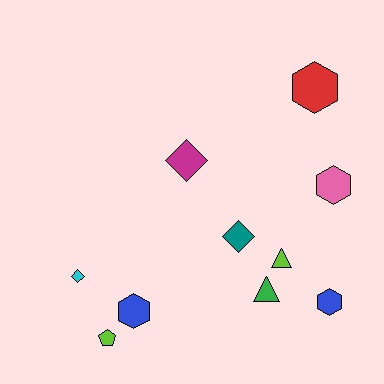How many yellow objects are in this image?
There are no yellow objects.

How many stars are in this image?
There are no stars.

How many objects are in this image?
There are 10 objects.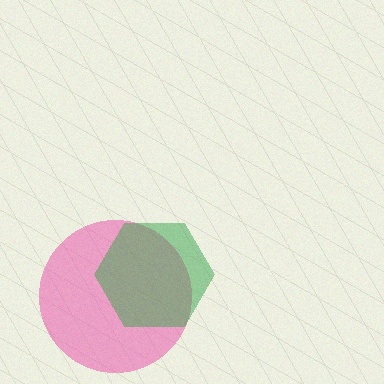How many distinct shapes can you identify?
There are 2 distinct shapes: a pink circle, a green hexagon.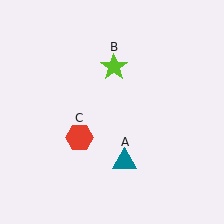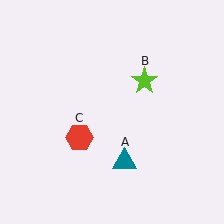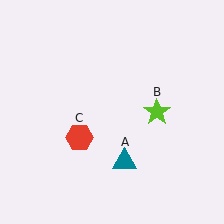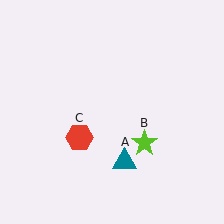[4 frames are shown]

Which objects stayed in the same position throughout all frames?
Teal triangle (object A) and red hexagon (object C) remained stationary.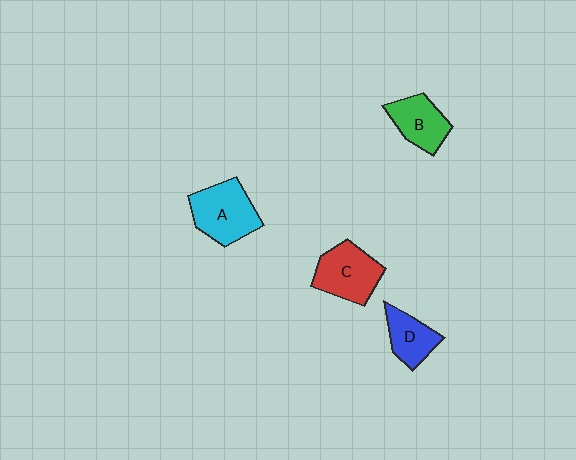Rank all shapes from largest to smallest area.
From largest to smallest: A (cyan), C (red), B (green), D (blue).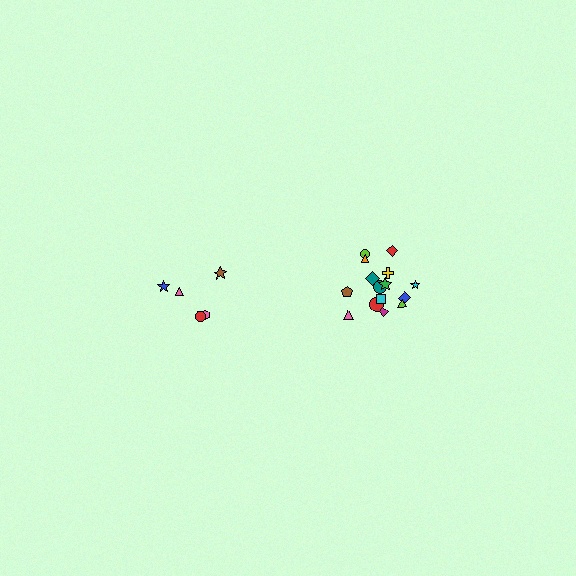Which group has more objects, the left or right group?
The right group.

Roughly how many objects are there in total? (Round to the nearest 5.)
Roughly 20 objects in total.